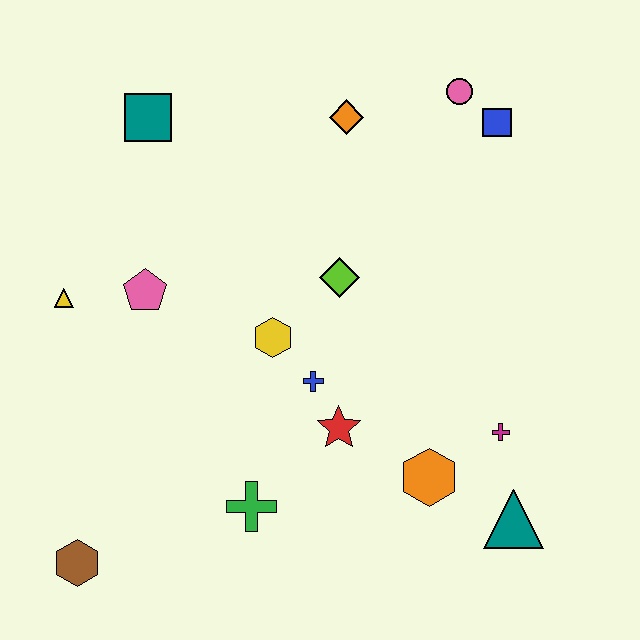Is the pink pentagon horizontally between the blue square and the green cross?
No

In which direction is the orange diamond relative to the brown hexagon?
The orange diamond is above the brown hexagon.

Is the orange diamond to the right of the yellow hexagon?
Yes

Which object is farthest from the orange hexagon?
The teal square is farthest from the orange hexagon.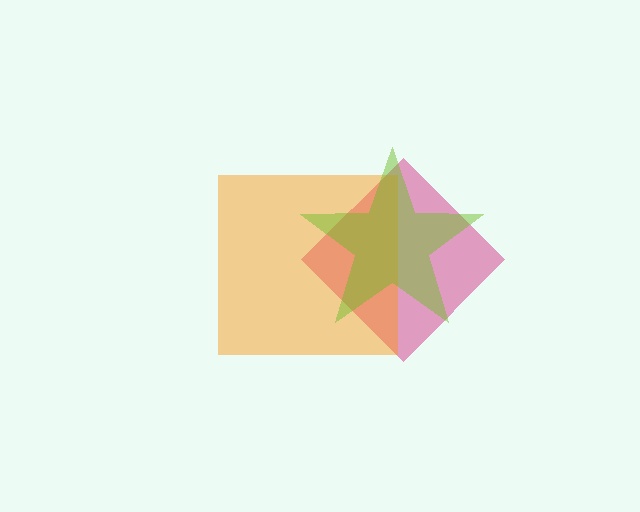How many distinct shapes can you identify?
There are 3 distinct shapes: a pink diamond, an orange square, a lime star.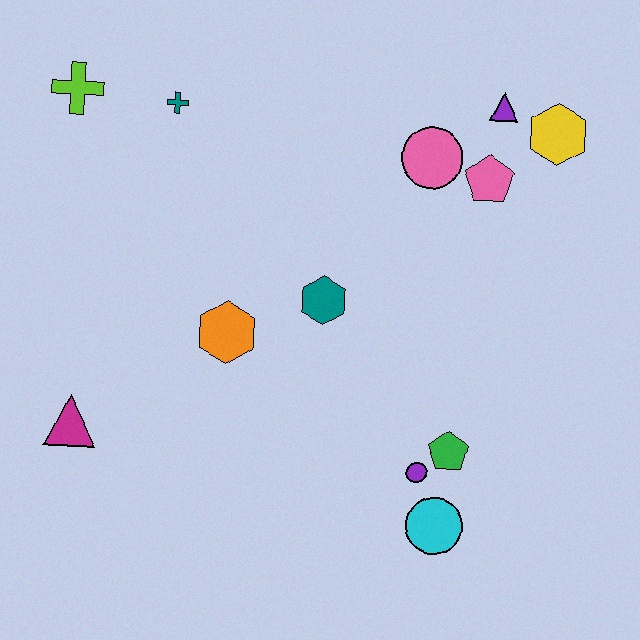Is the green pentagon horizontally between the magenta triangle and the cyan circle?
No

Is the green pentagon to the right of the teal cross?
Yes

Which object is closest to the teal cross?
The lime cross is closest to the teal cross.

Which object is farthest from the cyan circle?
The lime cross is farthest from the cyan circle.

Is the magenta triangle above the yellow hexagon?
No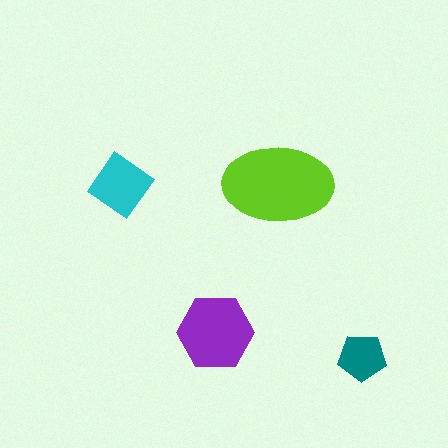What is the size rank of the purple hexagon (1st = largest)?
2nd.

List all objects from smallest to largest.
The teal pentagon, the cyan diamond, the purple hexagon, the lime ellipse.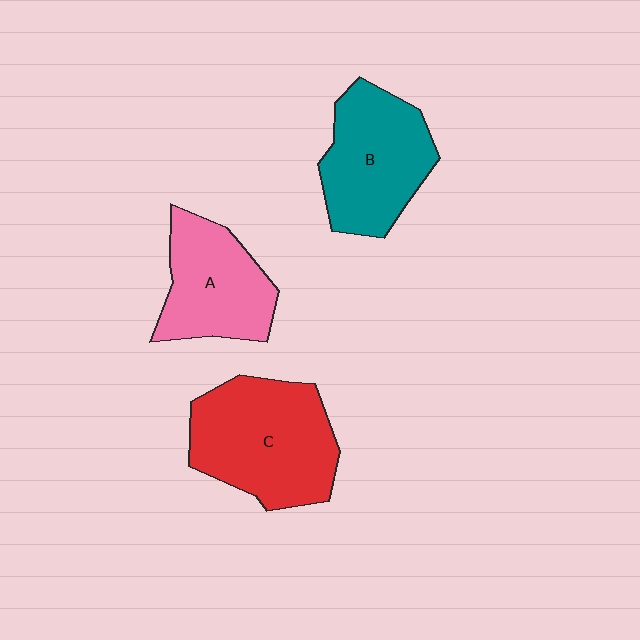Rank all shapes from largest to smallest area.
From largest to smallest: C (red), B (teal), A (pink).